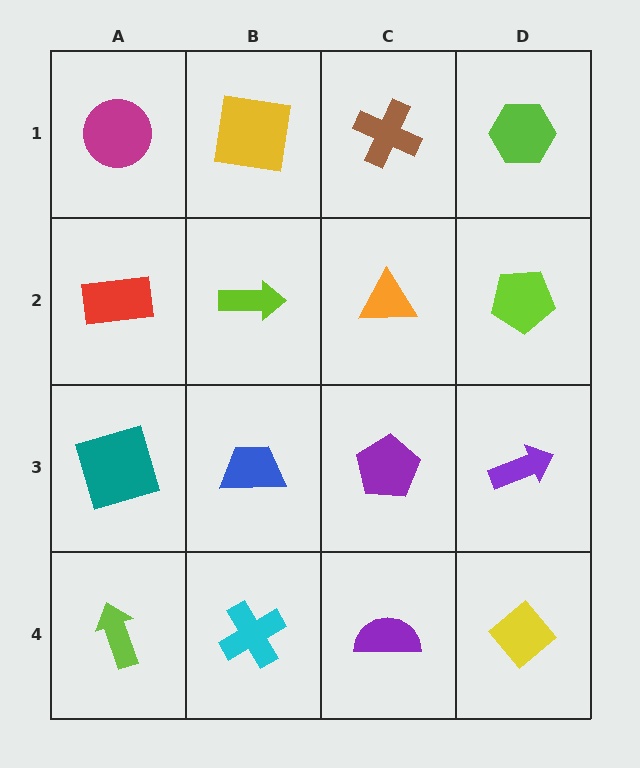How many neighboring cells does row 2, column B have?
4.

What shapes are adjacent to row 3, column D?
A lime pentagon (row 2, column D), a yellow diamond (row 4, column D), a purple pentagon (row 3, column C).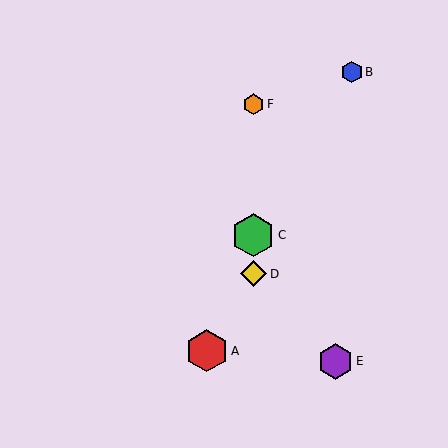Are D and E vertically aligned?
No, D is at x≈253 and E is at x≈336.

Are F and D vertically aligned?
Yes, both are at x≈253.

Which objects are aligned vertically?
Objects C, D, F are aligned vertically.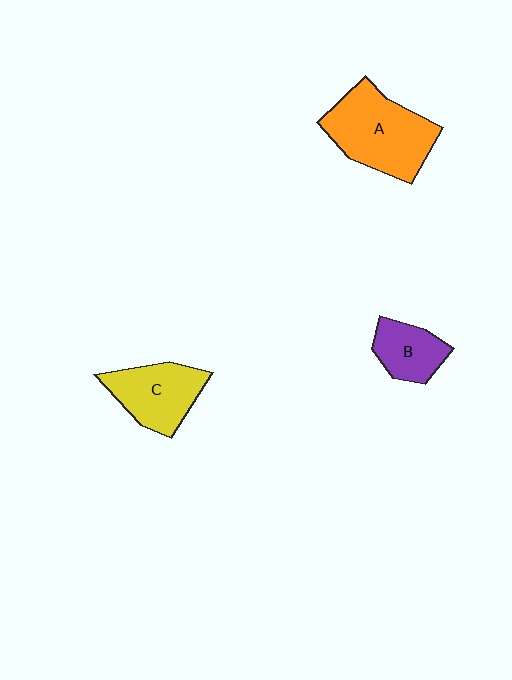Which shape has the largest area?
Shape A (orange).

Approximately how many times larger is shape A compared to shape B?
Approximately 2.0 times.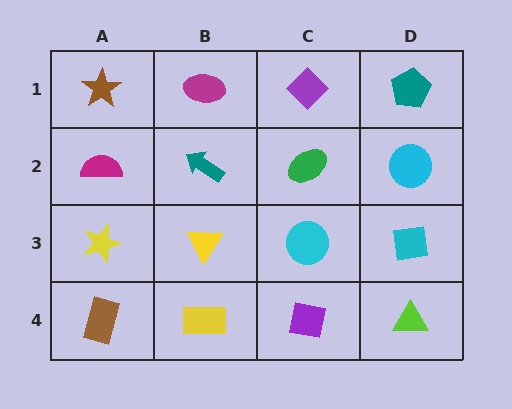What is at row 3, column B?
A yellow triangle.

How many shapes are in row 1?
4 shapes.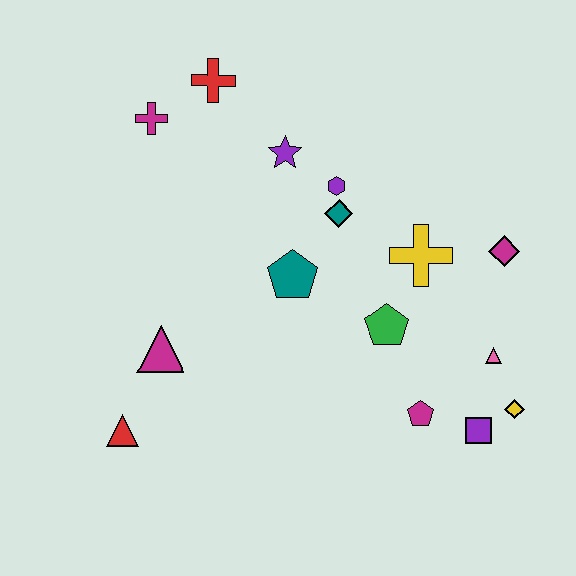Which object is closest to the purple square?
The yellow diamond is closest to the purple square.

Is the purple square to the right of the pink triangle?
No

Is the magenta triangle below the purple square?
No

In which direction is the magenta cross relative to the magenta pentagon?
The magenta cross is above the magenta pentagon.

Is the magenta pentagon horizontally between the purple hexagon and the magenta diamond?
Yes